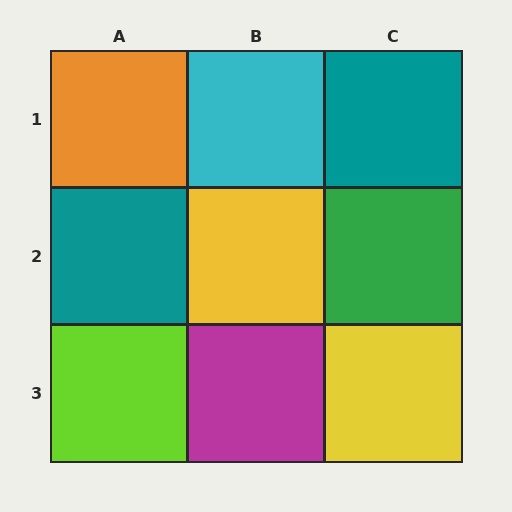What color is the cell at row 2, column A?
Teal.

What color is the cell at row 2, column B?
Yellow.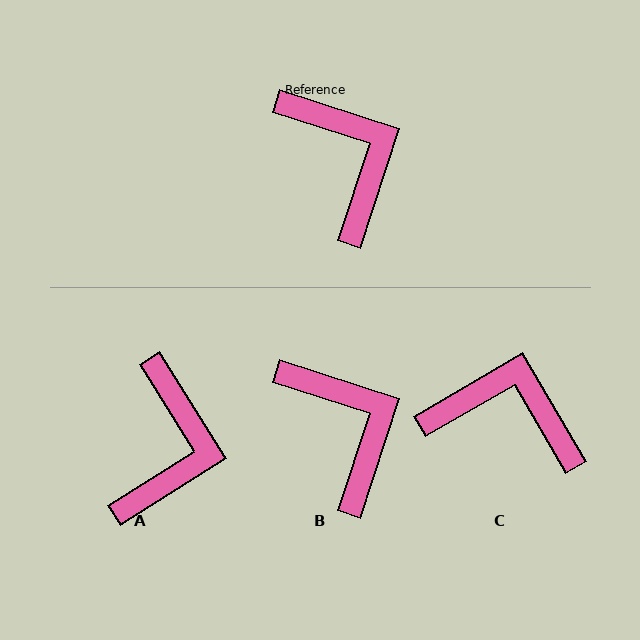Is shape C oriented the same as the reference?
No, it is off by about 48 degrees.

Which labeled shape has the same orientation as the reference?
B.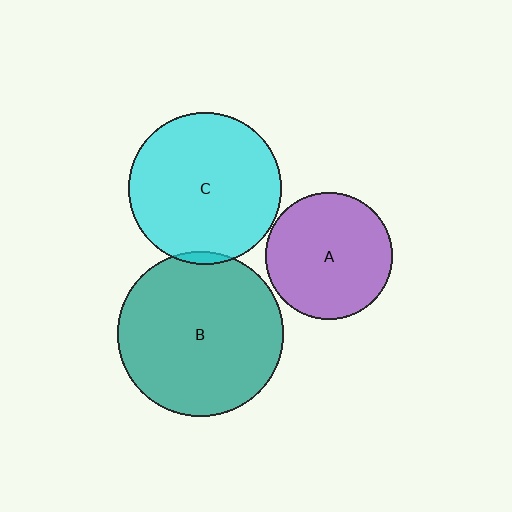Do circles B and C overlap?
Yes.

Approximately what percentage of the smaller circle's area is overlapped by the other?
Approximately 5%.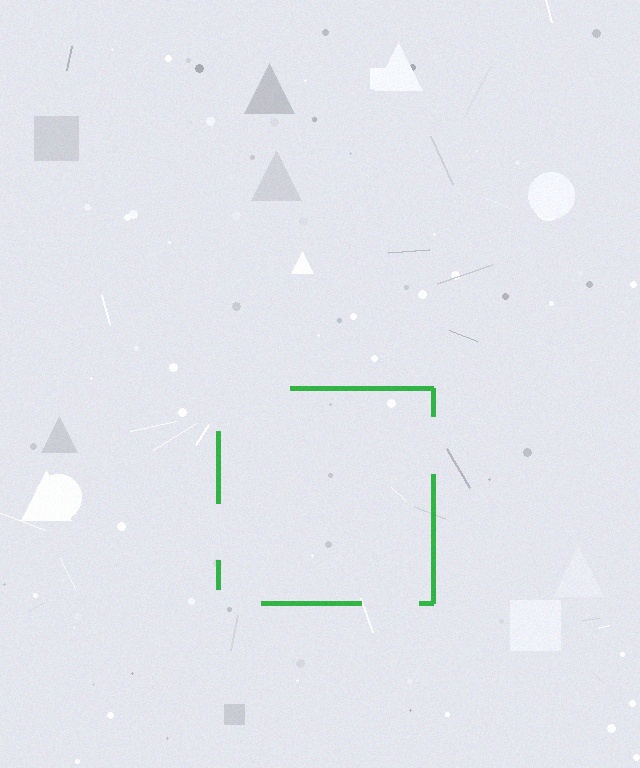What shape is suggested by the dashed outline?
The dashed outline suggests a square.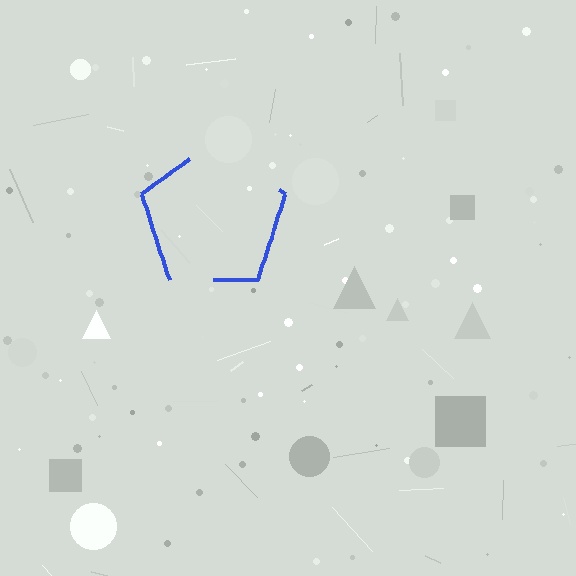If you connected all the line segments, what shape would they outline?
They would outline a pentagon.